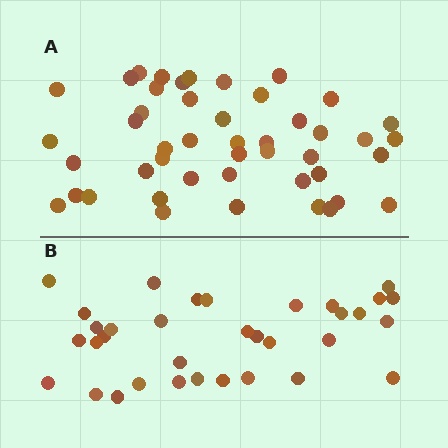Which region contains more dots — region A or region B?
Region A (the top region) has more dots.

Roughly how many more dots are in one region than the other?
Region A has roughly 12 or so more dots than region B.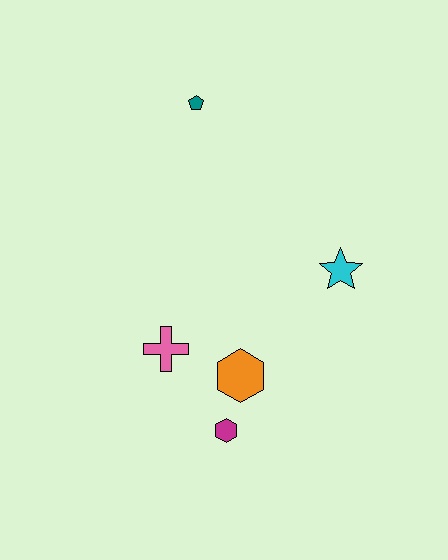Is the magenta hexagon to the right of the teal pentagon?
Yes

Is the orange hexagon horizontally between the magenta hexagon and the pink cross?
No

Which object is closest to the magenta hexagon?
The orange hexagon is closest to the magenta hexagon.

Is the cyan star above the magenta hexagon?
Yes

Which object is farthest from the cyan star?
The teal pentagon is farthest from the cyan star.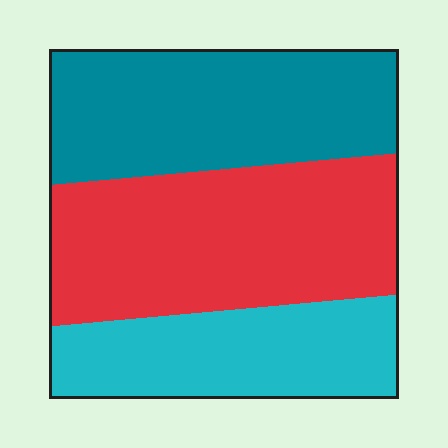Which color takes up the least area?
Cyan, at roughly 25%.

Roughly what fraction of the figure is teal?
Teal takes up between a quarter and a half of the figure.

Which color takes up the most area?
Red, at roughly 40%.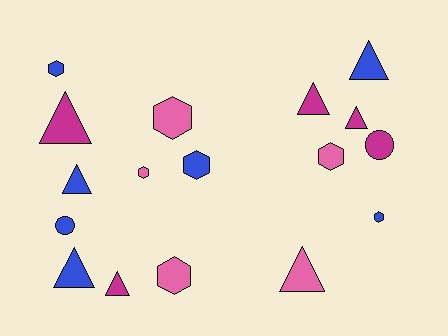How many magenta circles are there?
There is 1 magenta circle.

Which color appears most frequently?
Blue, with 7 objects.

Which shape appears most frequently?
Triangle, with 8 objects.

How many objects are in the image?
There are 17 objects.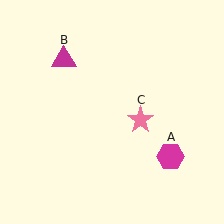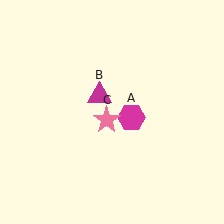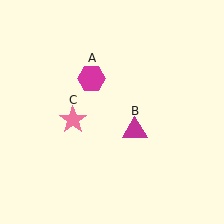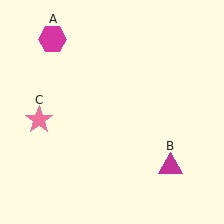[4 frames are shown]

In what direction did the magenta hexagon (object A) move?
The magenta hexagon (object A) moved up and to the left.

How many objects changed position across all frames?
3 objects changed position: magenta hexagon (object A), magenta triangle (object B), pink star (object C).